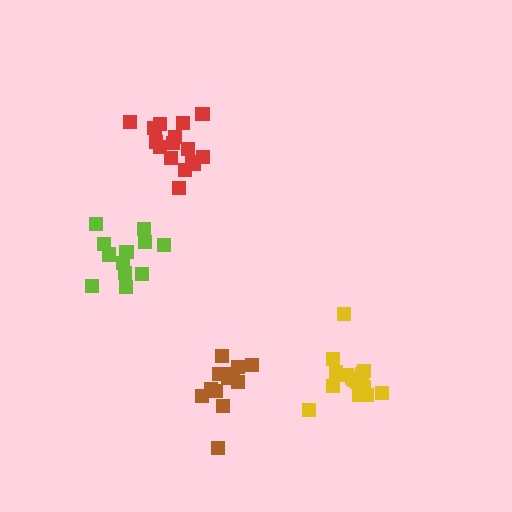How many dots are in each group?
Group 1: 13 dots, Group 2: 16 dots, Group 3: 13 dots, Group 4: 15 dots (57 total).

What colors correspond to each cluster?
The clusters are colored: lime, red, brown, yellow.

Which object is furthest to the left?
The lime cluster is leftmost.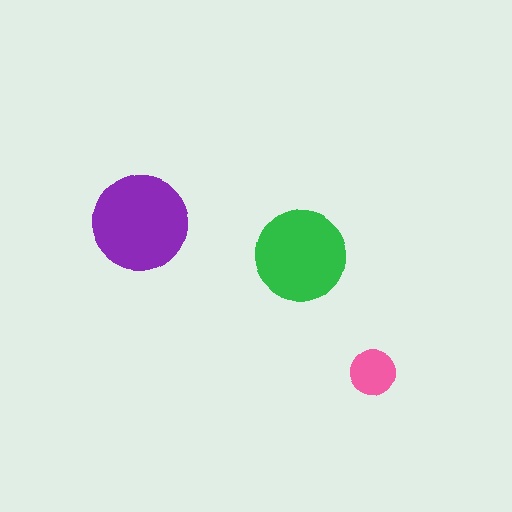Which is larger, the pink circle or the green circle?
The green one.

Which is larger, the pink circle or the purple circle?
The purple one.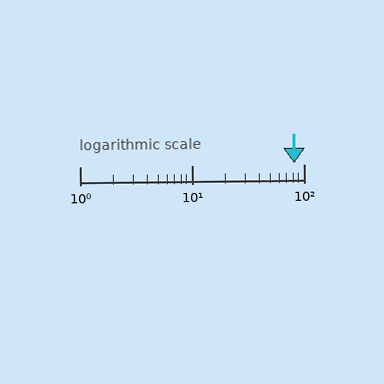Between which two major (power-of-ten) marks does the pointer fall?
The pointer is between 10 and 100.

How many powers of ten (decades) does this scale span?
The scale spans 2 decades, from 1 to 100.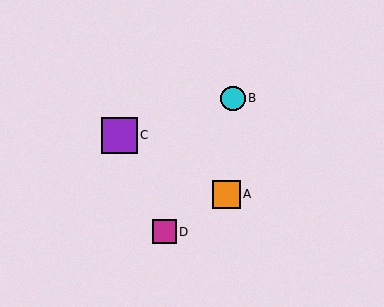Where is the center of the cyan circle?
The center of the cyan circle is at (233, 98).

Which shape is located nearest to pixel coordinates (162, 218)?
The magenta square (labeled D) at (164, 232) is nearest to that location.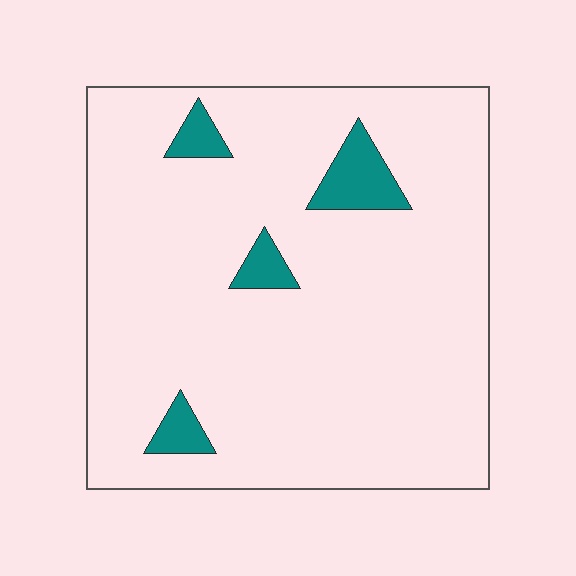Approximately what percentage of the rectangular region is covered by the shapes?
Approximately 5%.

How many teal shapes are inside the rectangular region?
4.